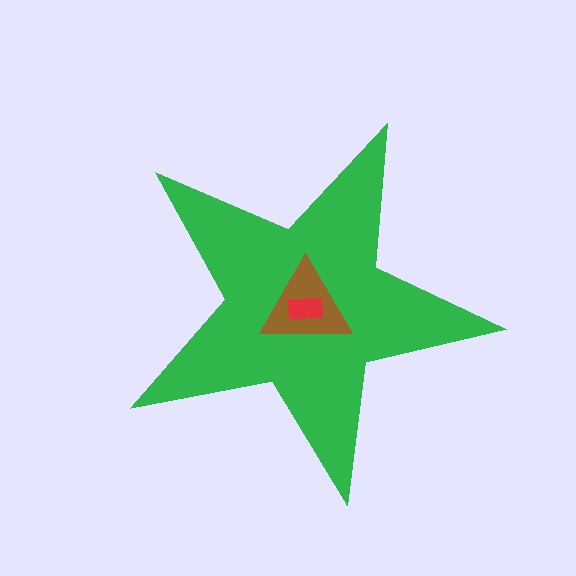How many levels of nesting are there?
3.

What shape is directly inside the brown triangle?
The red rectangle.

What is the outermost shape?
The green star.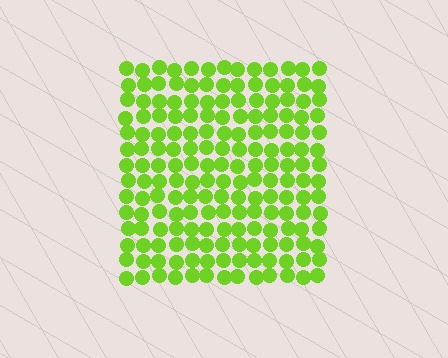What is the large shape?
The large shape is a square.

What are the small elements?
The small elements are circles.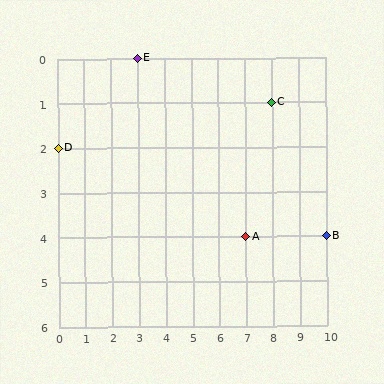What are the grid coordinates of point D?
Point D is at grid coordinates (0, 2).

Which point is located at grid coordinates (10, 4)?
Point B is at (10, 4).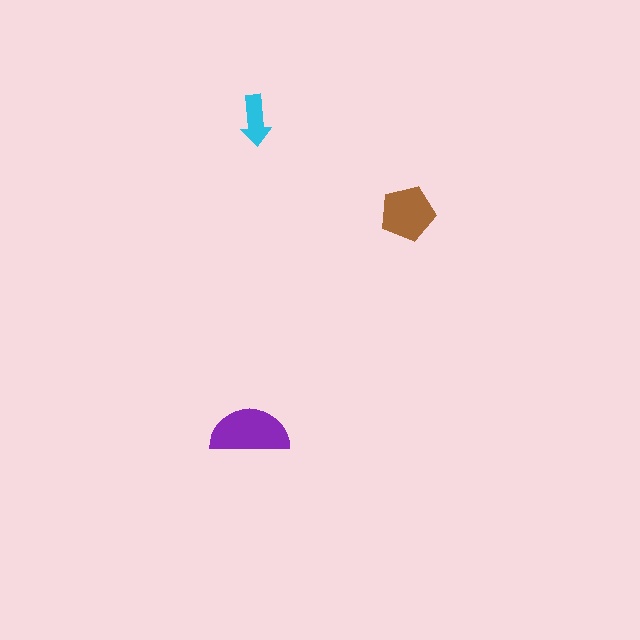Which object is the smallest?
The cyan arrow.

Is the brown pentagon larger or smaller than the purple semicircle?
Smaller.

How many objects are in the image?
There are 3 objects in the image.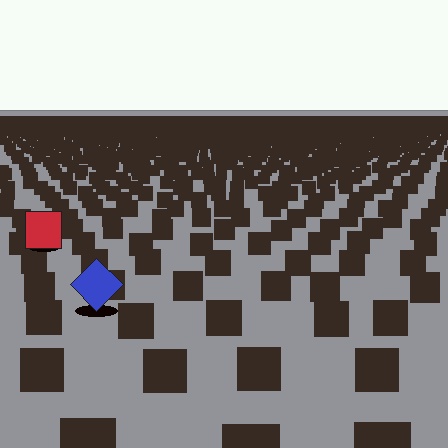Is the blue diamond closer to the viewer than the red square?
Yes. The blue diamond is closer — you can tell from the texture gradient: the ground texture is coarser near it.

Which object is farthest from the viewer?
The red square is farthest from the viewer. It appears smaller and the ground texture around it is denser.